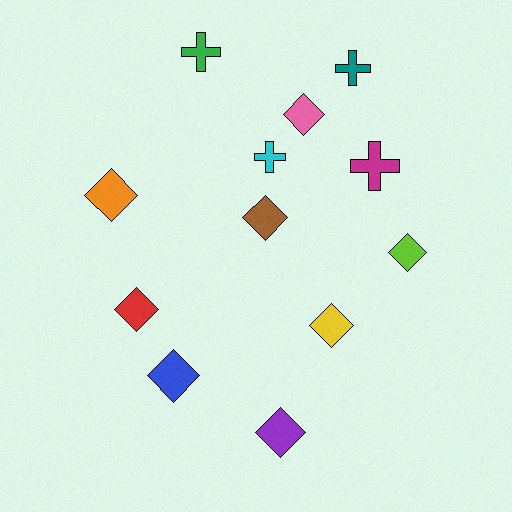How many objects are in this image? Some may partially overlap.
There are 12 objects.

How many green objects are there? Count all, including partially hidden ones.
There is 1 green object.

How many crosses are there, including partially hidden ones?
There are 4 crosses.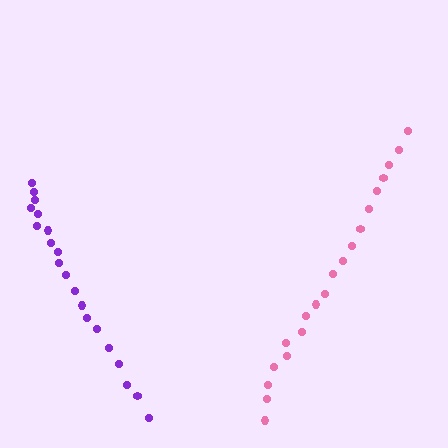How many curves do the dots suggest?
There are 2 distinct paths.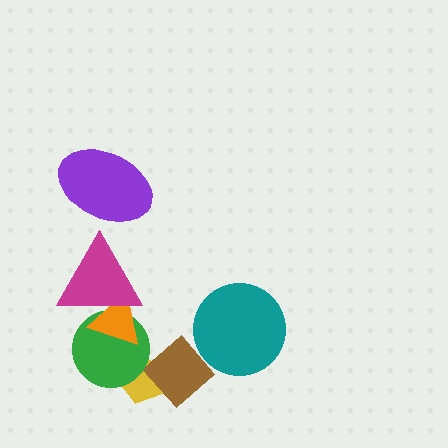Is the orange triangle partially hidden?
Yes, it is partially covered by another shape.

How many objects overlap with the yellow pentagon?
2 objects overlap with the yellow pentagon.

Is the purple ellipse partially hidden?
No, no other shape covers it.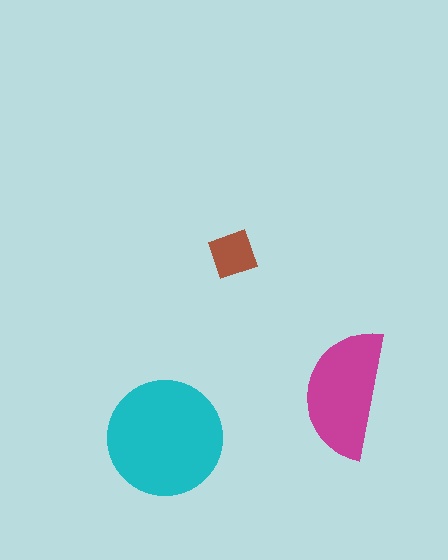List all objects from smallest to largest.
The brown diamond, the magenta semicircle, the cyan circle.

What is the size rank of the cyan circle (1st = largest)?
1st.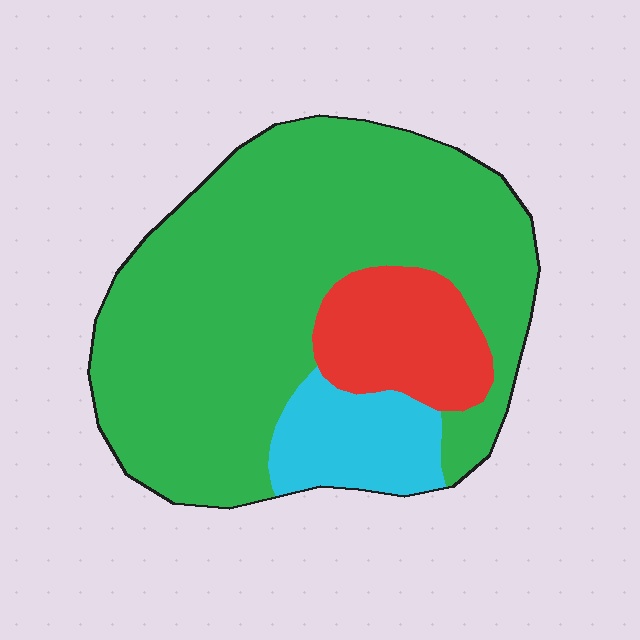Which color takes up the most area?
Green, at roughly 75%.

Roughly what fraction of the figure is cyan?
Cyan takes up less than a sixth of the figure.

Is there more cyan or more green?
Green.